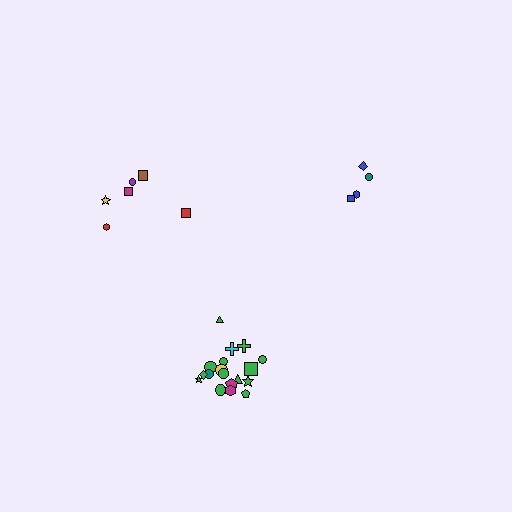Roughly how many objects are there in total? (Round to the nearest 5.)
Roughly 30 objects in total.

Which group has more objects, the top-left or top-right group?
The top-left group.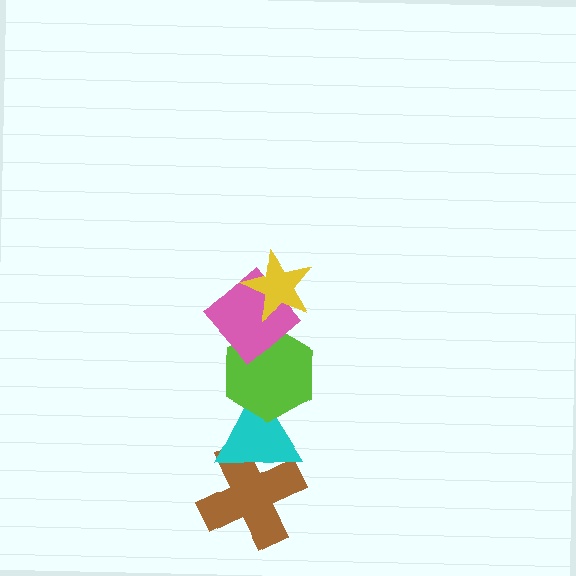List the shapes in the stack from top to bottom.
From top to bottom: the yellow star, the pink diamond, the lime hexagon, the cyan triangle, the brown cross.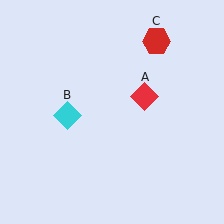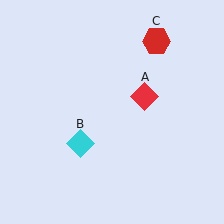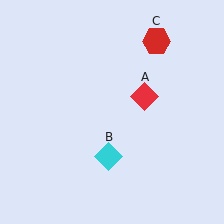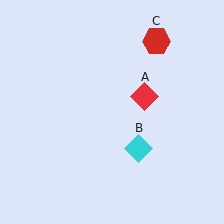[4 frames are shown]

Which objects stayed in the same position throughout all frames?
Red diamond (object A) and red hexagon (object C) remained stationary.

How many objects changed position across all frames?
1 object changed position: cyan diamond (object B).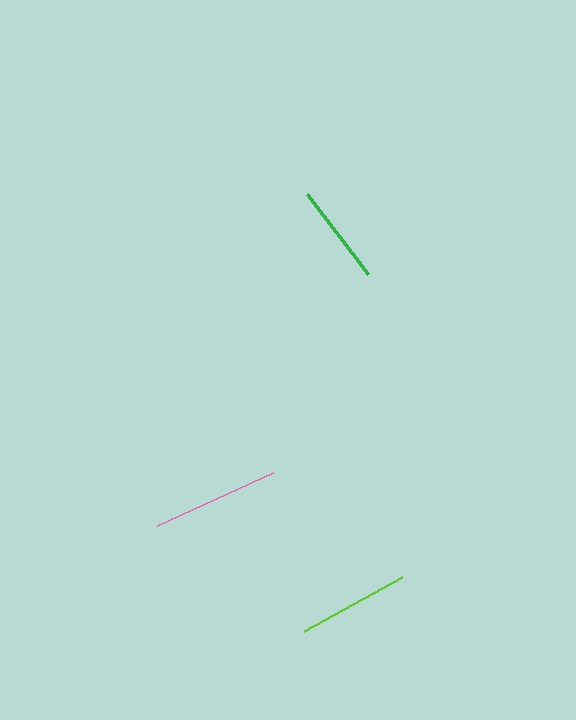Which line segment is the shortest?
The green line is the shortest at approximately 101 pixels.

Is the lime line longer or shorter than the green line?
The lime line is longer than the green line.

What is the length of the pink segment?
The pink segment is approximately 128 pixels long.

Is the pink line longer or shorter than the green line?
The pink line is longer than the green line.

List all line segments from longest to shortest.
From longest to shortest: pink, lime, green.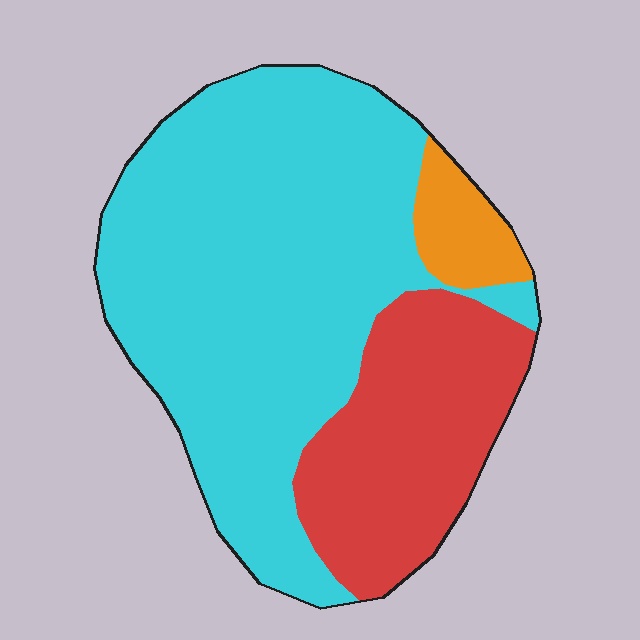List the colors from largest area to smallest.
From largest to smallest: cyan, red, orange.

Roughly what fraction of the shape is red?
Red takes up about one quarter (1/4) of the shape.